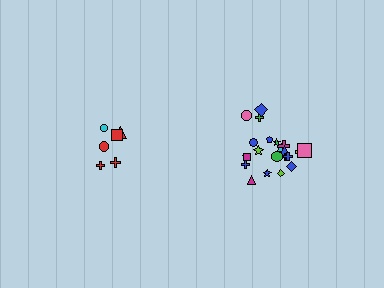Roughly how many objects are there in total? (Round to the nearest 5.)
Roughly 30 objects in total.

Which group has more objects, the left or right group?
The right group.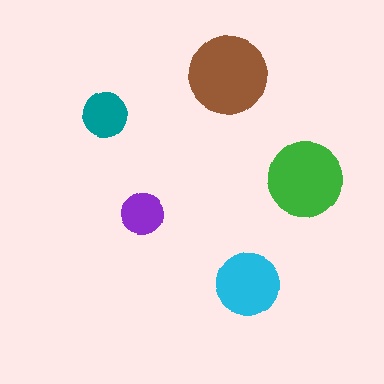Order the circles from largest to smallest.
the brown one, the green one, the cyan one, the teal one, the purple one.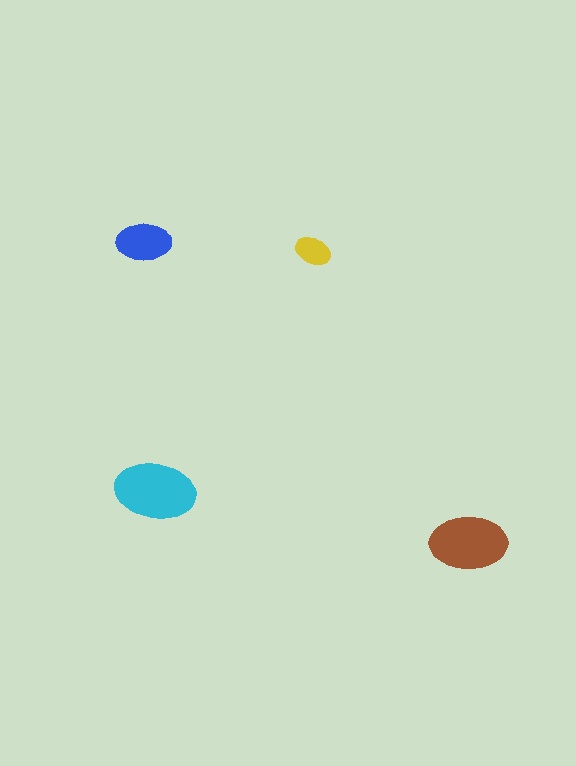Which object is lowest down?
The brown ellipse is bottommost.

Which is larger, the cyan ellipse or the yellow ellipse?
The cyan one.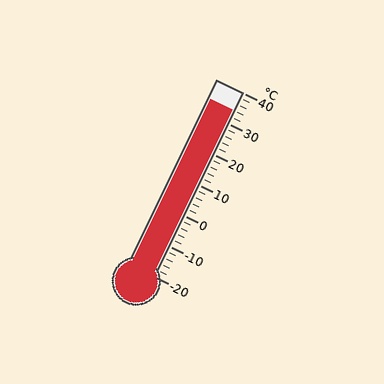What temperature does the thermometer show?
The thermometer shows approximately 34°C.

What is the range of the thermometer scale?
The thermometer scale ranges from -20°C to 40°C.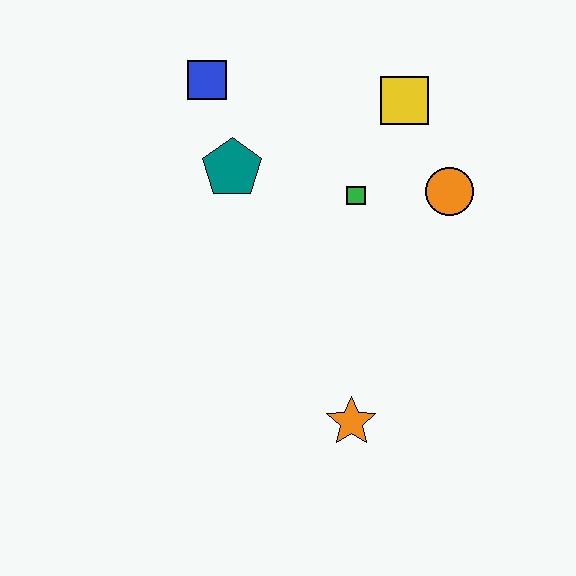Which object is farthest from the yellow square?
The orange star is farthest from the yellow square.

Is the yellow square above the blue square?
No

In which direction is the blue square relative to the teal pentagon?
The blue square is above the teal pentagon.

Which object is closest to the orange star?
The green square is closest to the orange star.